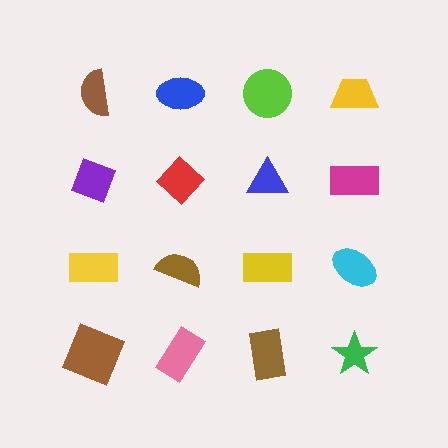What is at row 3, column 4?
A cyan ellipse.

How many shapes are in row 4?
4 shapes.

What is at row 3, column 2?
A brown semicircle.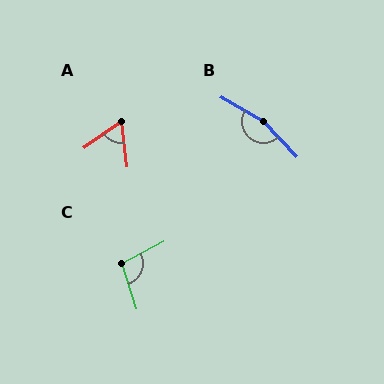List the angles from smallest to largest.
A (62°), C (100°), B (163°).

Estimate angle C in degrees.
Approximately 100 degrees.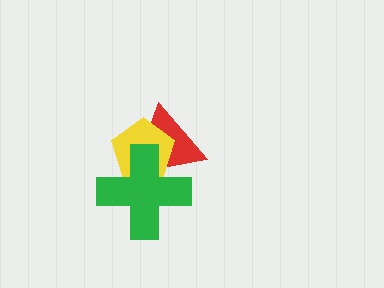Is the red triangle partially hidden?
Yes, it is partially covered by another shape.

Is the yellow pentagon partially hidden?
Yes, it is partially covered by another shape.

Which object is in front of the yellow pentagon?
The green cross is in front of the yellow pentagon.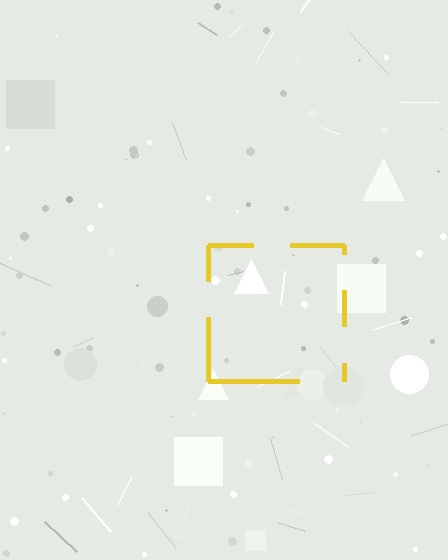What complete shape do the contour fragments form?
The contour fragments form a square.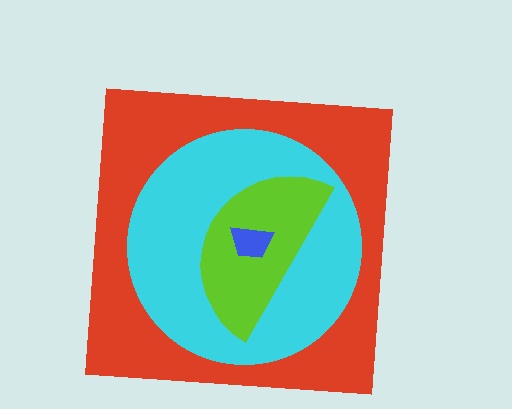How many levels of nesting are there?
4.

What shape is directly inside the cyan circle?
The lime semicircle.